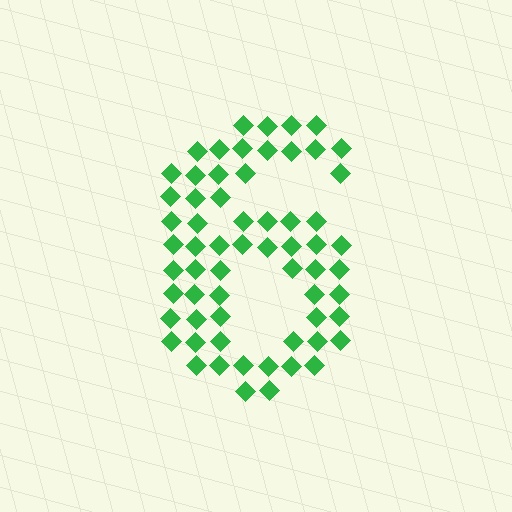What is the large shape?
The large shape is the digit 6.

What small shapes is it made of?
It is made of small diamonds.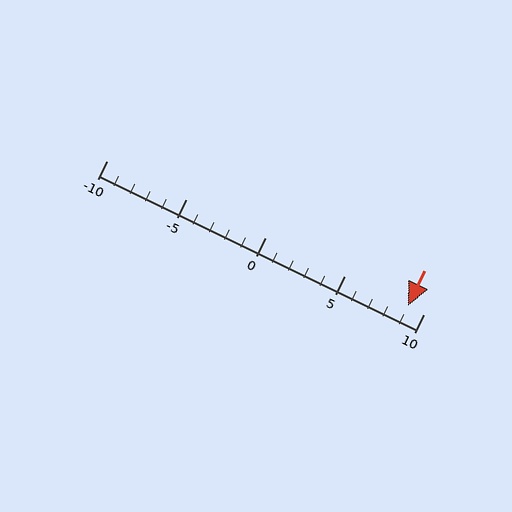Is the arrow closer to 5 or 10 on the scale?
The arrow is closer to 10.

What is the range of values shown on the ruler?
The ruler shows values from -10 to 10.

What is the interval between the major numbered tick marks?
The major tick marks are spaced 5 units apart.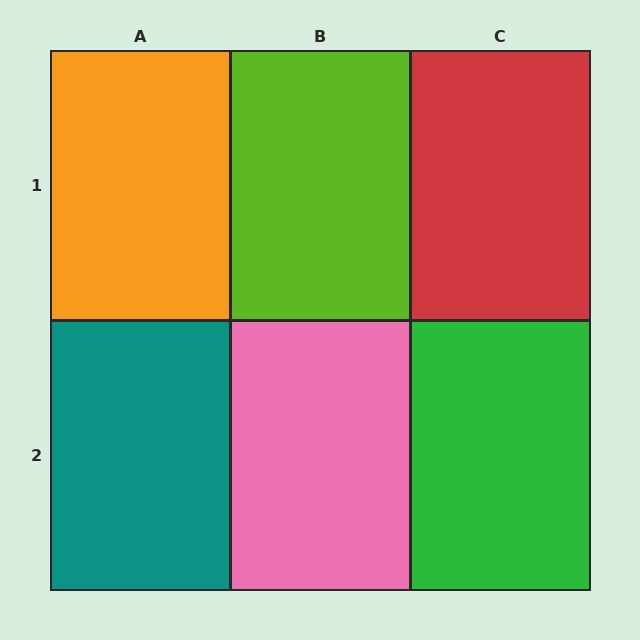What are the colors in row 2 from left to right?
Teal, pink, green.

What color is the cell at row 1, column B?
Lime.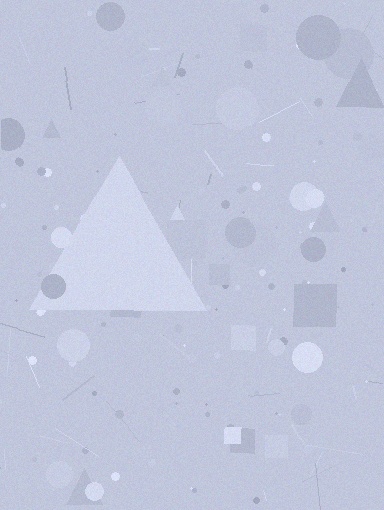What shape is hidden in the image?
A triangle is hidden in the image.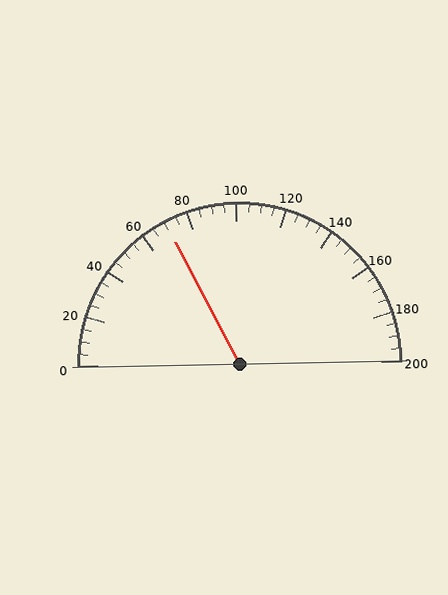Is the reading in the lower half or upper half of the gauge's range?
The reading is in the lower half of the range (0 to 200).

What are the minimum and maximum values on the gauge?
The gauge ranges from 0 to 200.